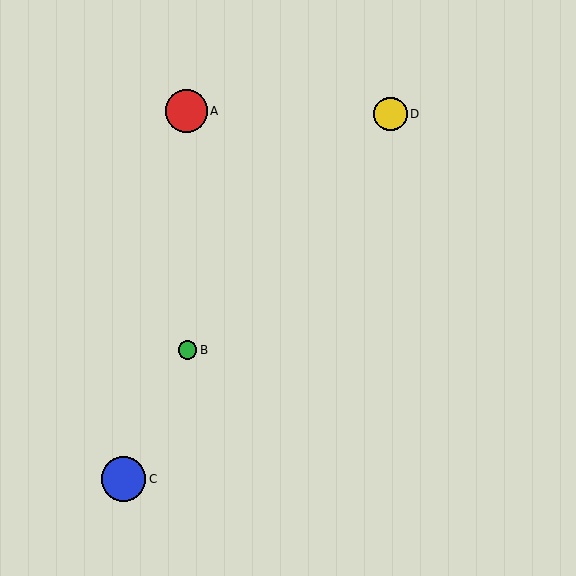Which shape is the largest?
The blue circle (labeled C) is the largest.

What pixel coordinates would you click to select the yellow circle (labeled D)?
Click at (391, 114) to select the yellow circle D.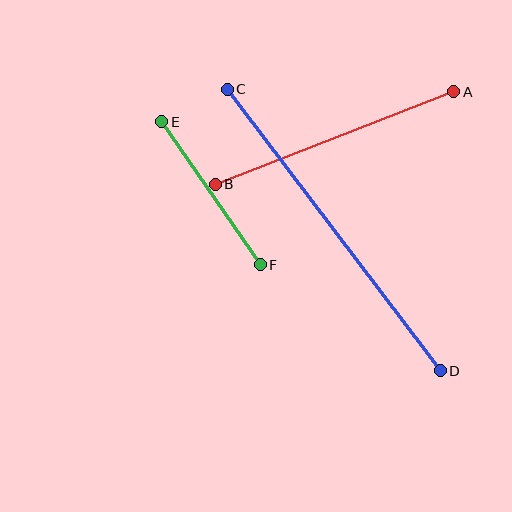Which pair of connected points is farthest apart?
Points C and D are farthest apart.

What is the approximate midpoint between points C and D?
The midpoint is at approximately (334, 230) pixels.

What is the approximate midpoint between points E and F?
The midpoint is at approximately (211, 193) pixels.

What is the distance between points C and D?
The distance is approximately 353 pixels.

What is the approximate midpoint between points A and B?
The midpoint is at approximately (335, 138) pixels.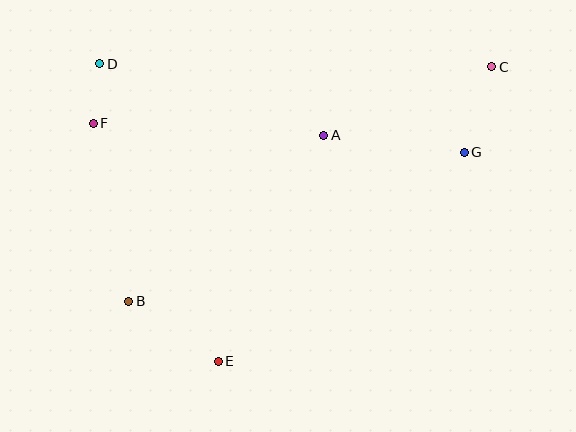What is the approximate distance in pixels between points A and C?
The distance between A and C is approximately 181 pixels.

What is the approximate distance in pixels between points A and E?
The distance between A and E is approximately 249 pixels.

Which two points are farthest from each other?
Points B and C are farthest from each other.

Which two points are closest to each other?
Points D and F are closest to each other.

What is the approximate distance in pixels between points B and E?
The distance between B and E is approximately 108 pixels.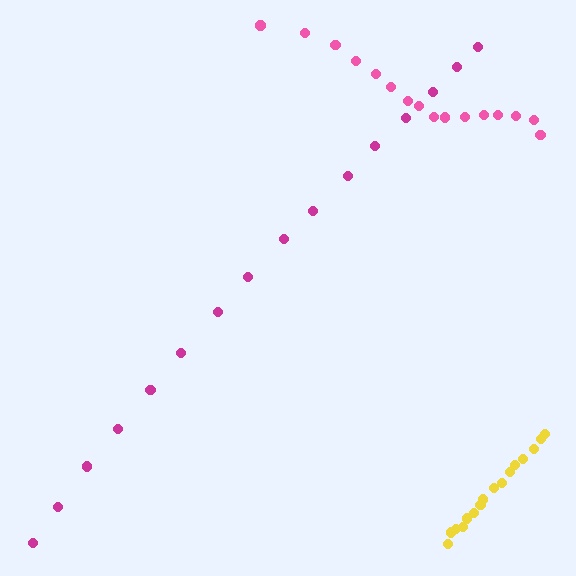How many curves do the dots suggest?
There are 3 distinct paths.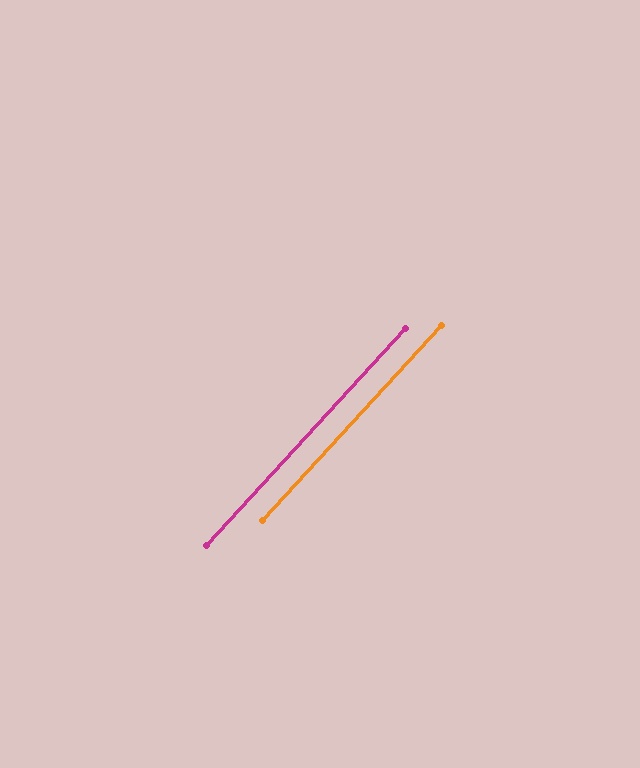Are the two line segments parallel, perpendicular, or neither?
Parallel — their directions differ by only 0.1°.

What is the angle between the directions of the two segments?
Approximately 0 degrees.